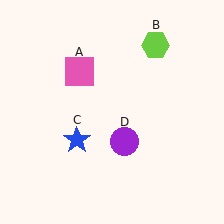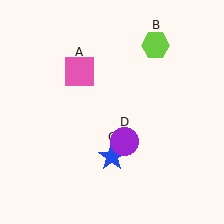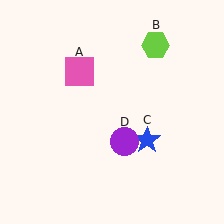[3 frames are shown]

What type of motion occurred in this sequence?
The blue star (object C) rotated counterclockwise around the center of the scene.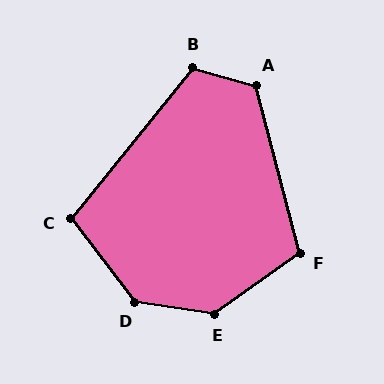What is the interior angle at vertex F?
Approximately 111 degrees (obtuse).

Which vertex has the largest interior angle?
E, at approximately 136 degrees.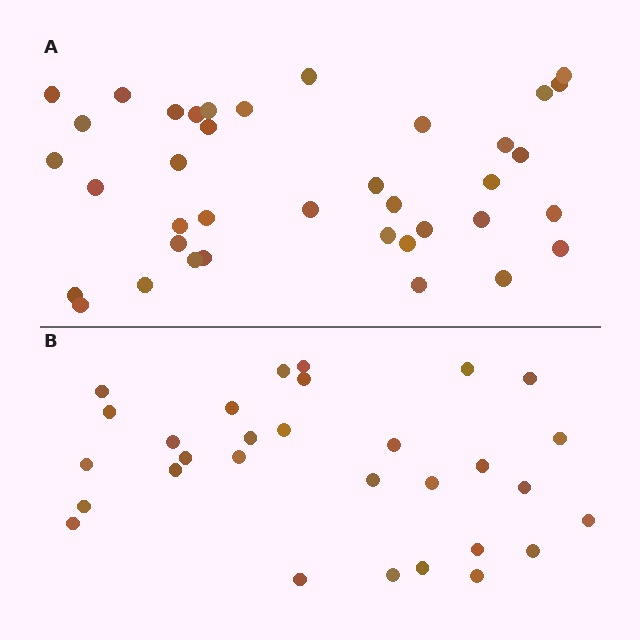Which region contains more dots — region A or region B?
Region A (the top region) has more dots.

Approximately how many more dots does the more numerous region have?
Region A has roughly 8 or so more dots than region B.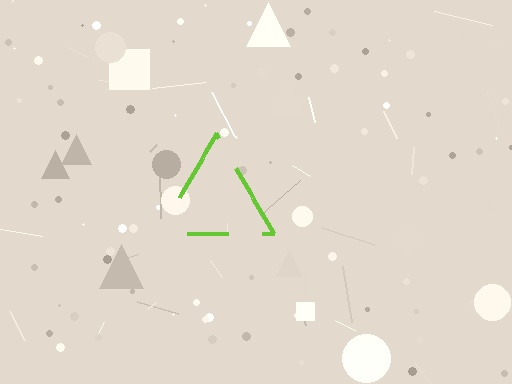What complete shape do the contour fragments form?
The contour fragments form a triangle.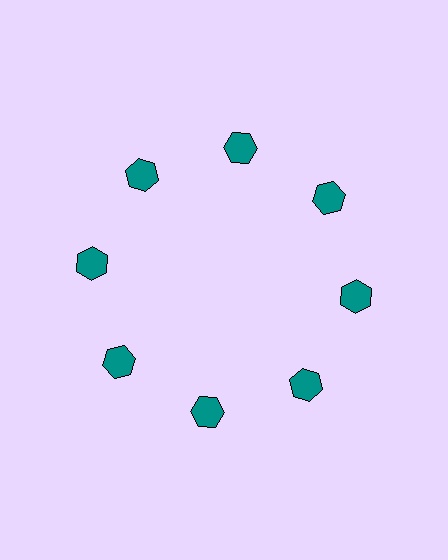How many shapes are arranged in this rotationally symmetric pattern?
There are 8 shapes, arranged in 8 groups of 1.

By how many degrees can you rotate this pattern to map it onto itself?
The pattern maps onto itself every 45 degrees of rotation.